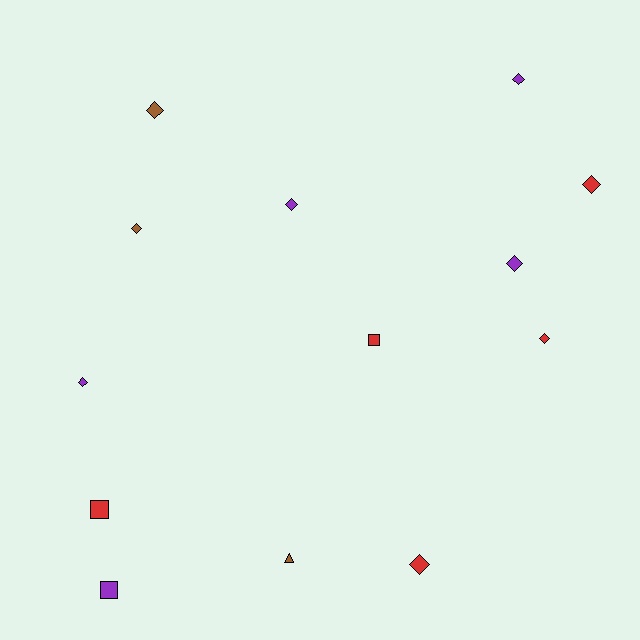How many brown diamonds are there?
There are 2 brown diamonds.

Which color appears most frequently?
Red, with 5 objects.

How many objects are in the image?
There are 13 objects.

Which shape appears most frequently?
Diamond, with 9 objects.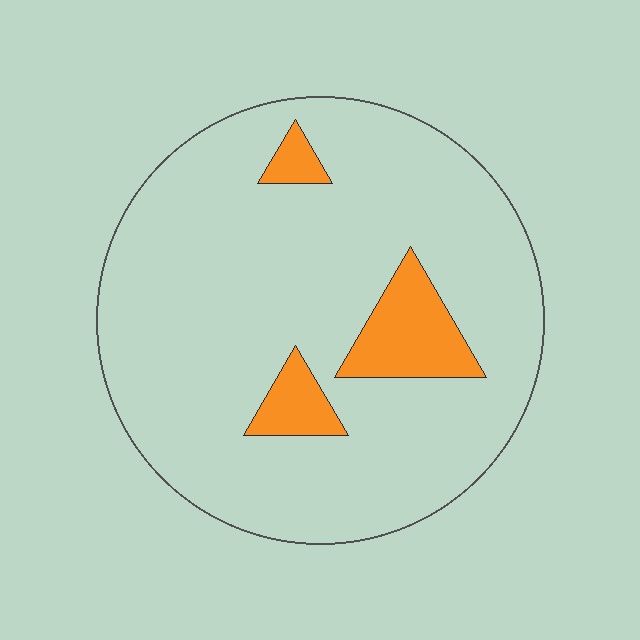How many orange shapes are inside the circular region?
3.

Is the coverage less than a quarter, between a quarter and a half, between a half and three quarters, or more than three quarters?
Less than a quarter.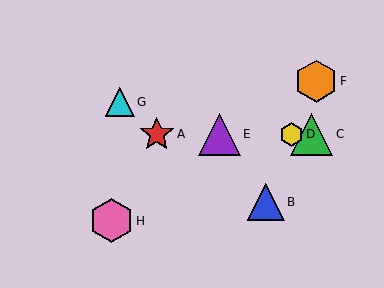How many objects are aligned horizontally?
4 objects (A, C, D, E) are aligned horizontally.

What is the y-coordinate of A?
Object A is at y≈134.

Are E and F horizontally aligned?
No, E is at y≈134 and F is at y≈81.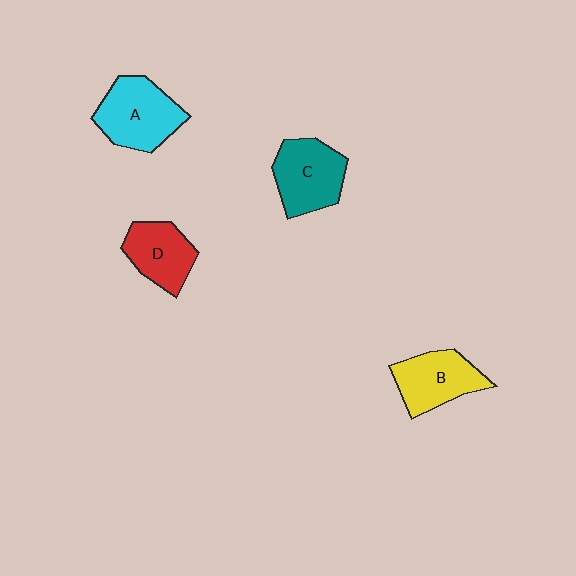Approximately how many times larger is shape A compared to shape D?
Approximately 1.3 times.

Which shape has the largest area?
Shape A (cyan).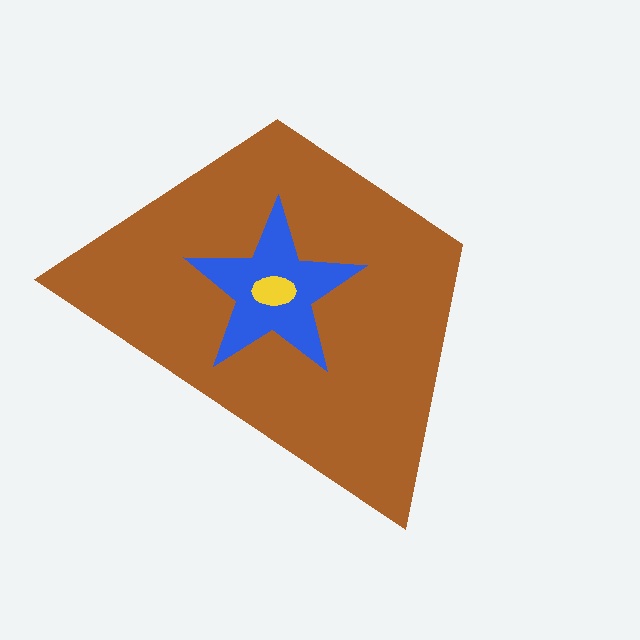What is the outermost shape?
The brown trapezoid.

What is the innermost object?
The yellow ellipse.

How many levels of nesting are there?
3.